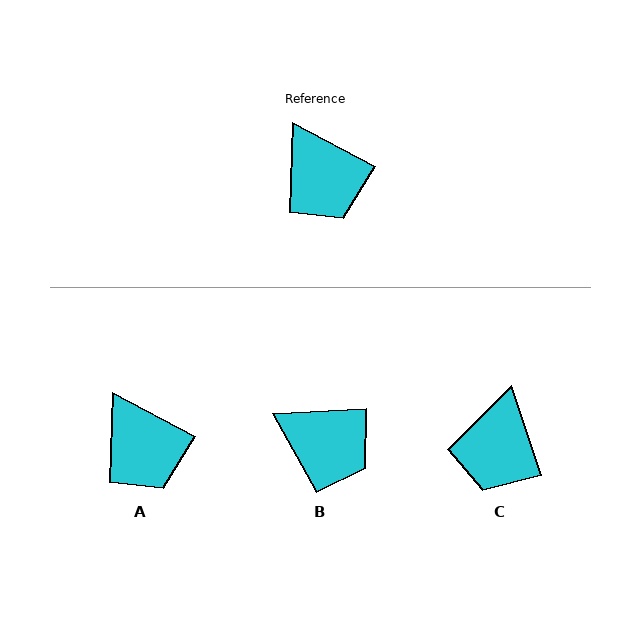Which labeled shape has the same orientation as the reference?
A.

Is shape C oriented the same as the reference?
No, it is off by about 43 degrees.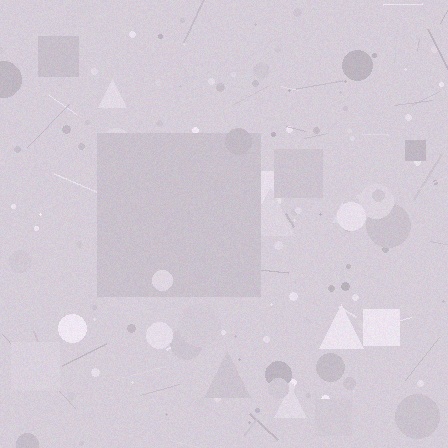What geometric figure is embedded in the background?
A square is embedded in the background.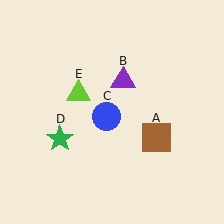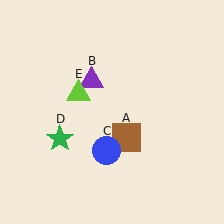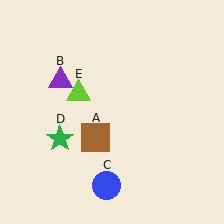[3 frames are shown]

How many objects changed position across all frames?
3 objects changed position: brown square (object A), purple triangle (object B), blue circle (object C).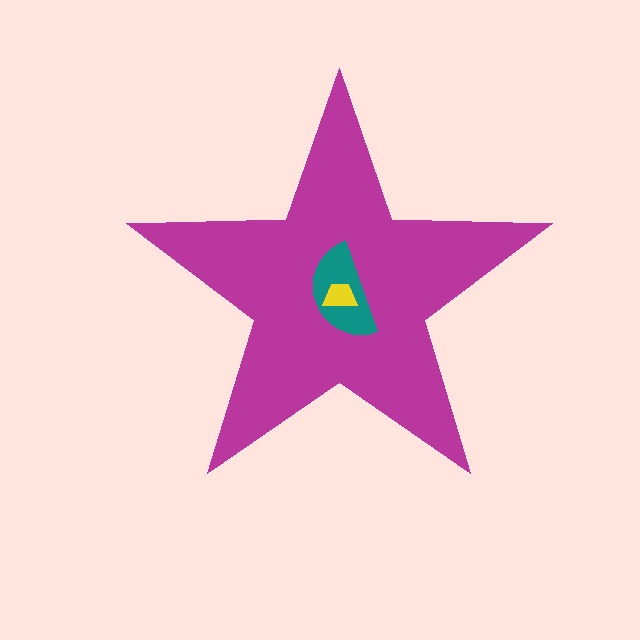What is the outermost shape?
The magenta star.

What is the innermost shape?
The yellow trapezoid.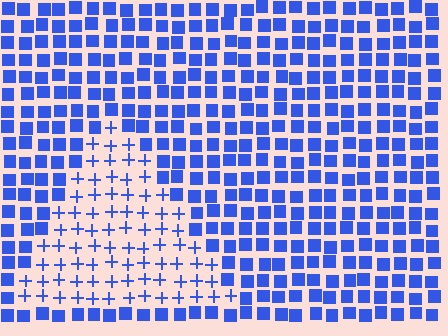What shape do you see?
I see a triangle.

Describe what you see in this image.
The image is filled with small blue elements arranged in a uniform grid. A triangle-shaped region contains plus signs, while the surrounding area contains squares. The boundary is defined purely by the change in element shape.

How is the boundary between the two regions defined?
The boundary is defined by a change in element shape: plus signs inside vs. squares outside. All elements share the same color and spacing.